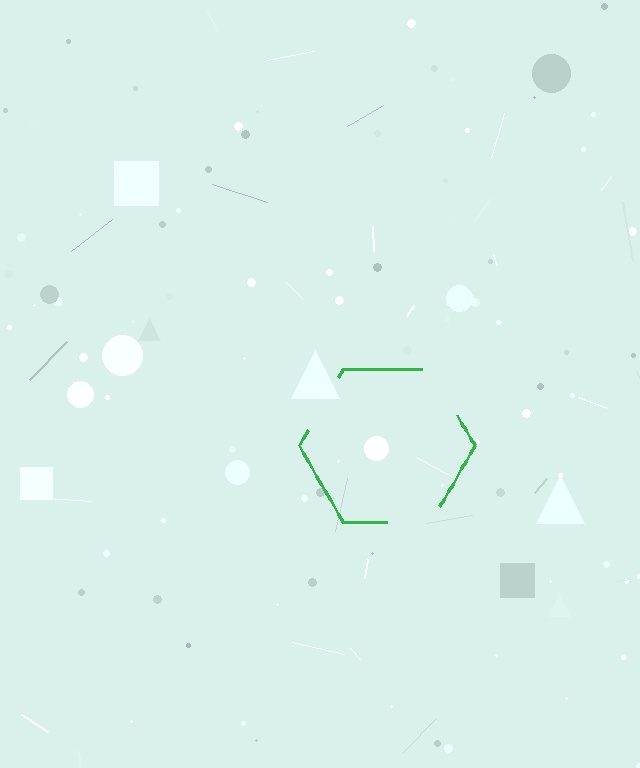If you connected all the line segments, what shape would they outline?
They would outline a hexagon.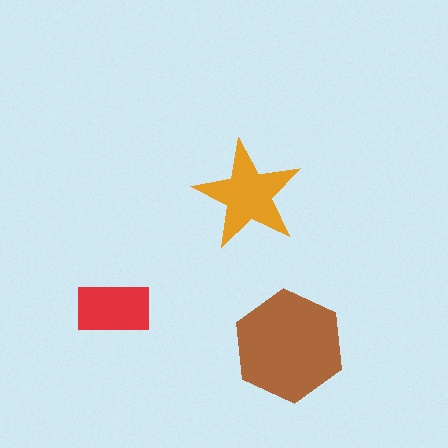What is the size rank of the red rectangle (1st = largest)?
3rd.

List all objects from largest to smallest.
The brown hexagon, the orange star, the red rectangle.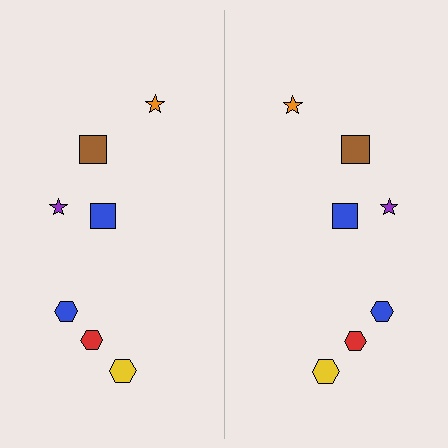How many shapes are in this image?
There are 14 shapes in this image.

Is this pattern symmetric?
Yes, this pattern has bilateral (reflection) symmetry.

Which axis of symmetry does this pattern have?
The pattern has a vertical axis of symmetry running through the center of the image.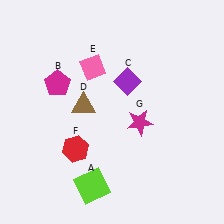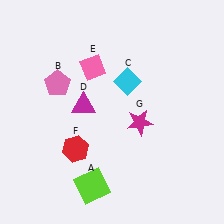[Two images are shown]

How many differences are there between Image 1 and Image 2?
There are 3 differences between the two images.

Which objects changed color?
B changed from magenta to pink. C changed from purple to cyan. D changed from brown to magenta.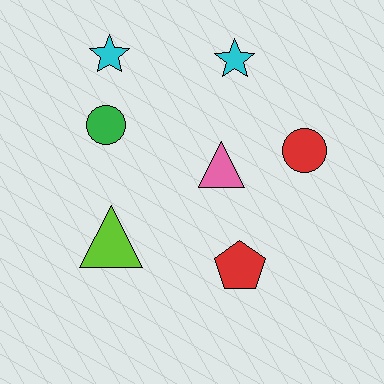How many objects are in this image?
There are 7 objects.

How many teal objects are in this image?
There are no teal objects.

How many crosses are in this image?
There are no crosses.